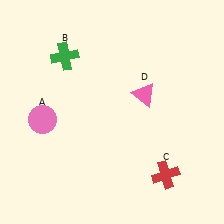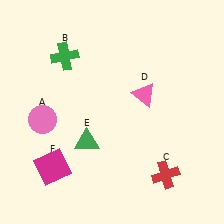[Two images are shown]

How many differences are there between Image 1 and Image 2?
There are 2 differences between the two images.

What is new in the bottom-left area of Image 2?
A green triangle (E) was added in the bottom-left area of Image 2.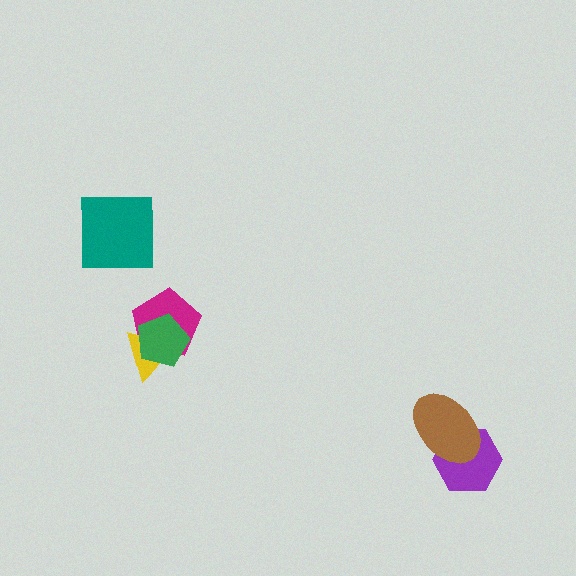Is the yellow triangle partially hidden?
Yes, it is partially covered by another shape.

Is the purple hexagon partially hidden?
Yes, it is partially covered by another shape.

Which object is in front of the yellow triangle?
The green pentagon is in front of the yellow triangle.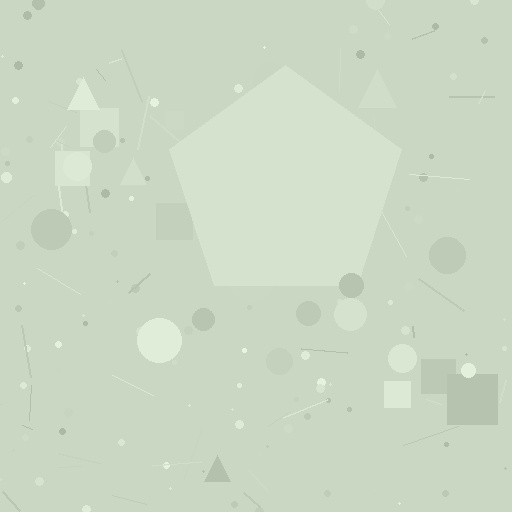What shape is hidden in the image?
A pentagon is hidden in the image.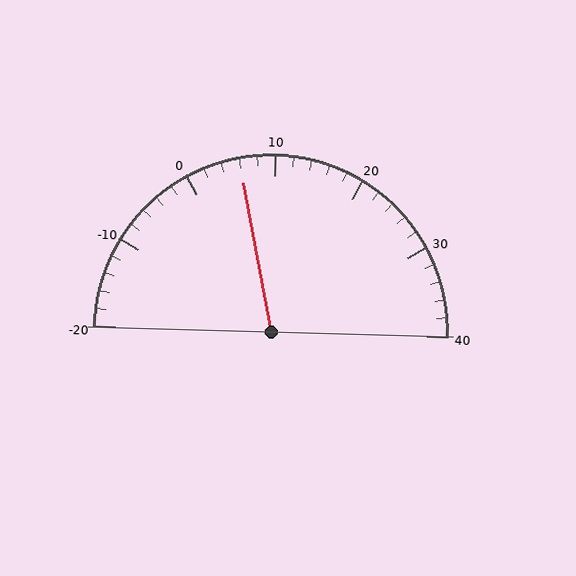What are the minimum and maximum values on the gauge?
The gauge ranges from -20 to 40.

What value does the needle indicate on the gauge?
The needle indicates approximately 6.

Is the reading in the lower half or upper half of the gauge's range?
The reading is in the lower half of the range (-20 to 40).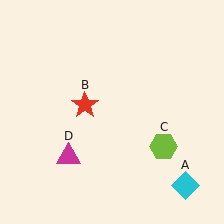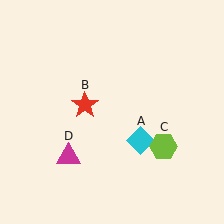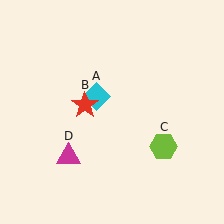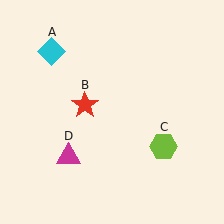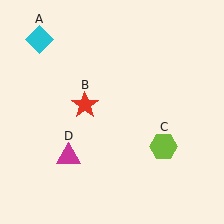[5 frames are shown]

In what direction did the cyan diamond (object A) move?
The cyan diamond (object A) moved up and to the left.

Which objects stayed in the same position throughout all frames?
Red star (object B) and lime hexagon (object C) and magenta triangle (object D) remained stationary.